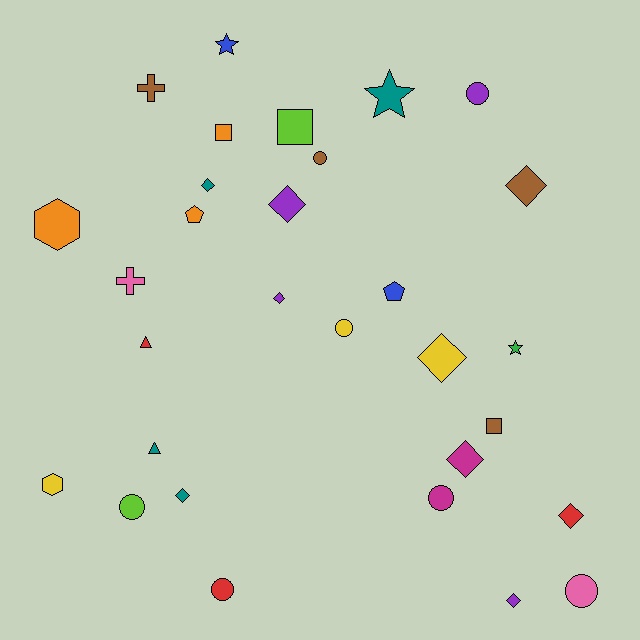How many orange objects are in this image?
There are 3 orange objects.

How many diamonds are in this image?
There are 9 diamonds.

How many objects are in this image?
There are 30 objects.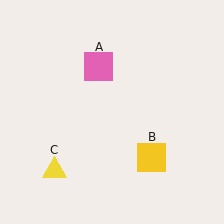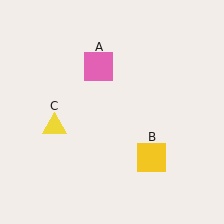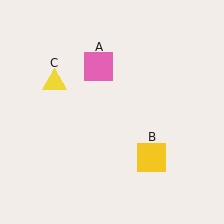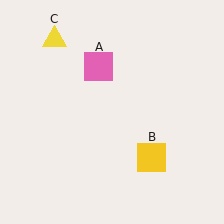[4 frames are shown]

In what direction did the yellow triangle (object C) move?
The yellow triangle (object C) moved up.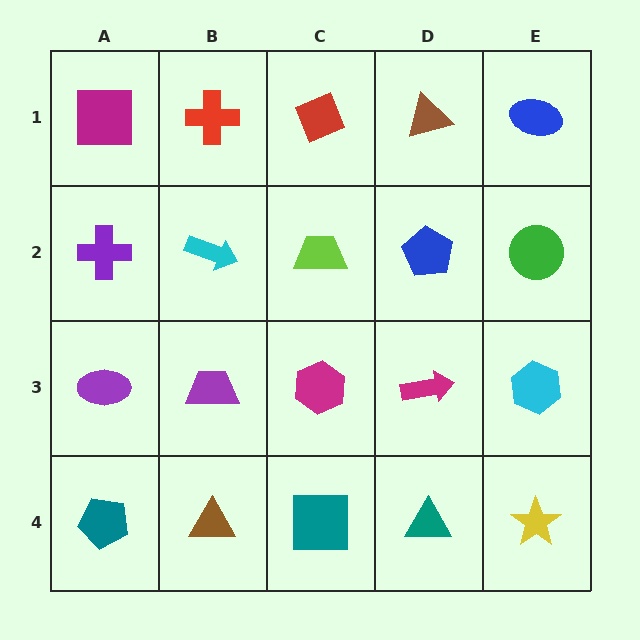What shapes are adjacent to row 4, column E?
A cyan hexagon (row 3, column E), a teal triangle (row 4, column D).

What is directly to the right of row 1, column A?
A red cross.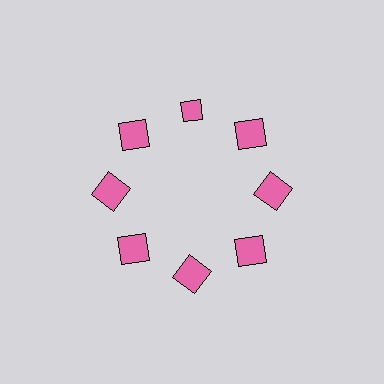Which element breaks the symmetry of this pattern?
The pink diamond at roughly the 12 o'clock position breaks the symmetry. All other shapes are pink squares.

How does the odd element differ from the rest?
It has a different shape: diamond instead of square.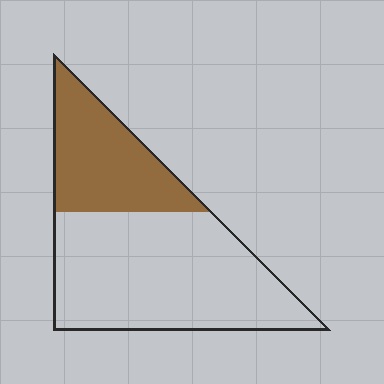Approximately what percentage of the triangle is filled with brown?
Approximately 35%.